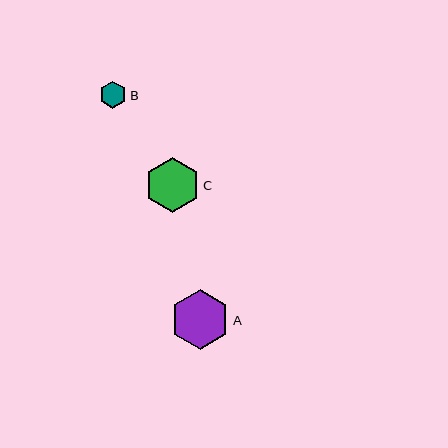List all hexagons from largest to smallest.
From largest to smallest: A, C, B.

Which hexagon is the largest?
Hexagon A is the largest with a size of approximately 60 pixels.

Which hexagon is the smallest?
Hexagon B is the smallest with a size of approximately 27 pixels.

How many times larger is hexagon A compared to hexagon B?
Hexagon A is approximately 2.2 times the size of hexagon B.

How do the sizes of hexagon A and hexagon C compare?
Hexagon A and hexagon C are approximately the same size.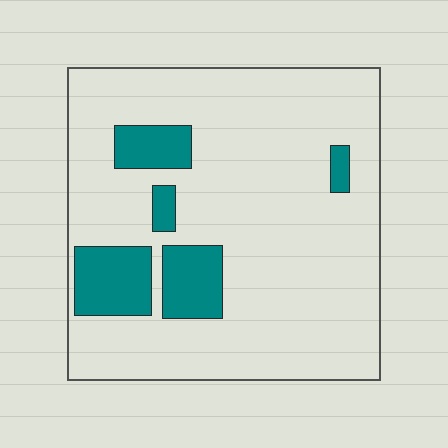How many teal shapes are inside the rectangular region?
5.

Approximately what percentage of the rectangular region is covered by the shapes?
Approximately 15%.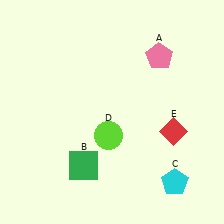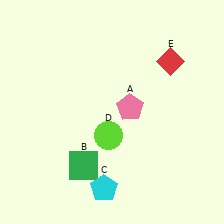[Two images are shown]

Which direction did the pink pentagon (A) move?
The pink pentagon (A) moved down.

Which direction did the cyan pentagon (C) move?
The cyan pentagon (C) moved left.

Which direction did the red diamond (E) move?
The red diamond (E) moved up.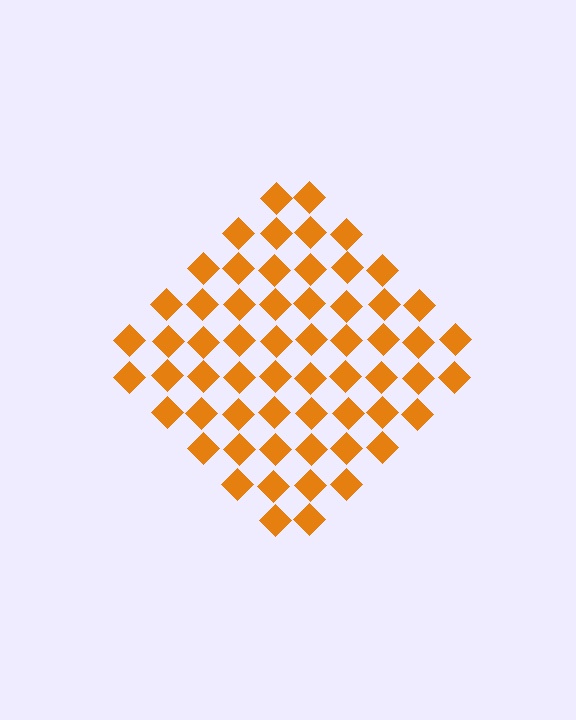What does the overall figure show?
The overall figure shows a diamond.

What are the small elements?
The small elements are diamonds.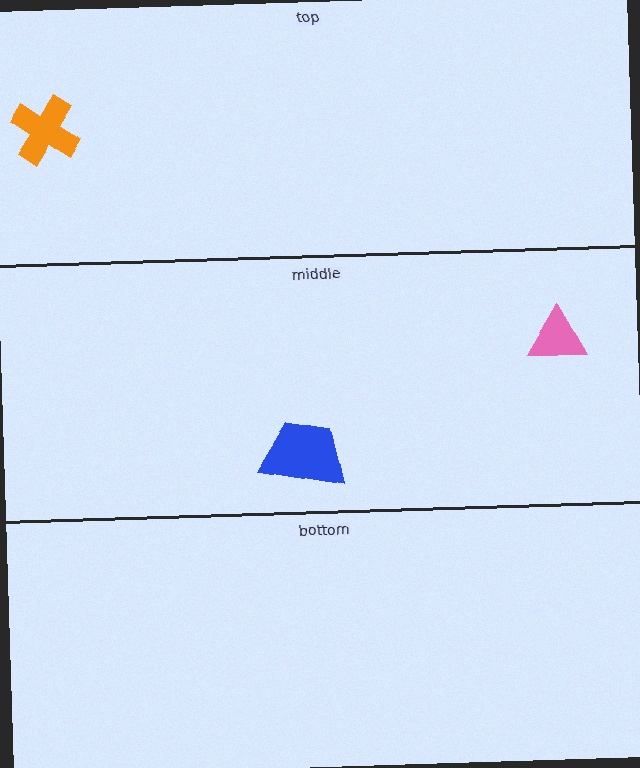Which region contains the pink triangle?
The middle region.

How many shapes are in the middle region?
2.